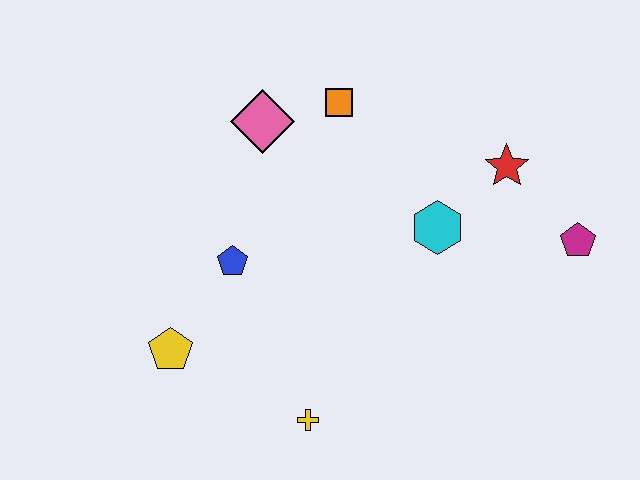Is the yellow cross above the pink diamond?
No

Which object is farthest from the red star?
The yellow pentagon is farthest from the red star.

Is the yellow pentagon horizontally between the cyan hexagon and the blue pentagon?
No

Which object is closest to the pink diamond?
The orange square is closest to the pink diamond.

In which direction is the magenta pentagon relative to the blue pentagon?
The magenta pentagon is to the right of the blue pentagon.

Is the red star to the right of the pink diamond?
Yes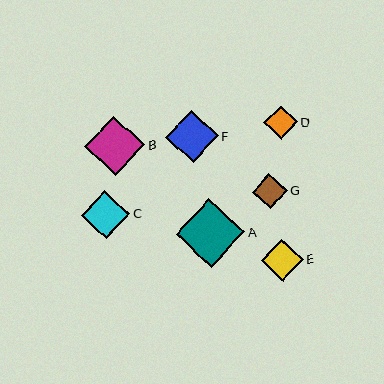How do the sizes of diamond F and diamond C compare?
Diamond F and diamond C are approximately the same size.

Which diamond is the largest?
Diamond A is the largest with a size of approximately 68 pixels.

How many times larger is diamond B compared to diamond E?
Diamond B is approximately 1.4 times the size of diamond E.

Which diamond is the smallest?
Diamond D is the smallest with a size of approximately 34 pixels.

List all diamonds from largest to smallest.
From largest to smallest: A, B, F, C, E, G, D.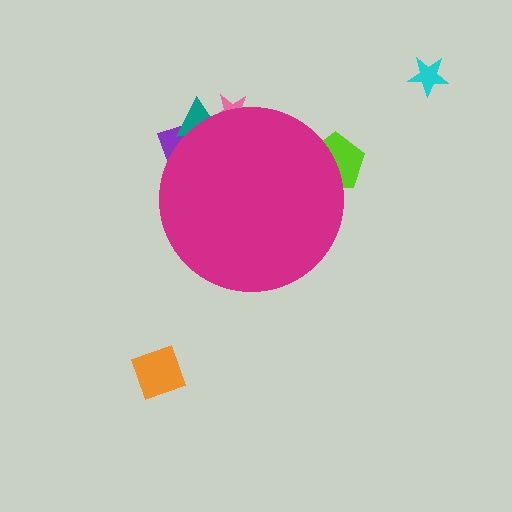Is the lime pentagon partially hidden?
Yes, the lime pentagon is partially hidden behind the magenta circle.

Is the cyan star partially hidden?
No, the cyan star is fully visible.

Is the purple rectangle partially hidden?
Yes, the purple rectangle is partially hidden behind the magenta circle.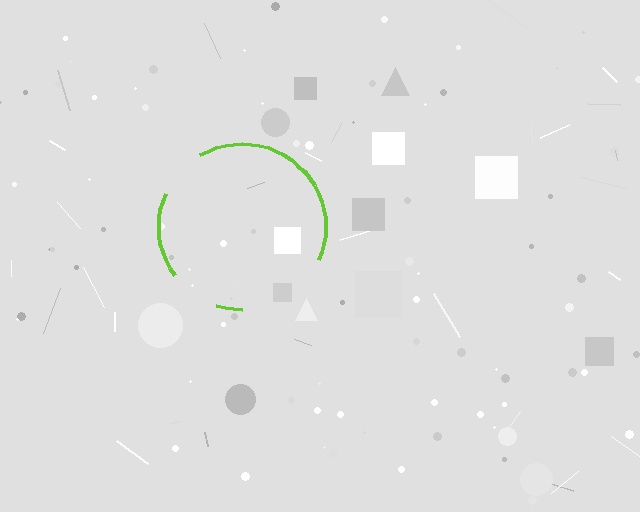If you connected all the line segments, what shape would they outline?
They would outline a circle.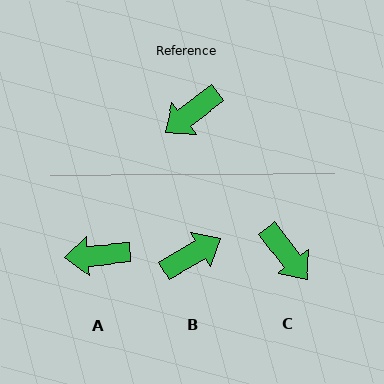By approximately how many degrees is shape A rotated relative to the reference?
Approximately 33 degrees clockwise.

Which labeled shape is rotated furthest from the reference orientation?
B, about 172 degrees away.